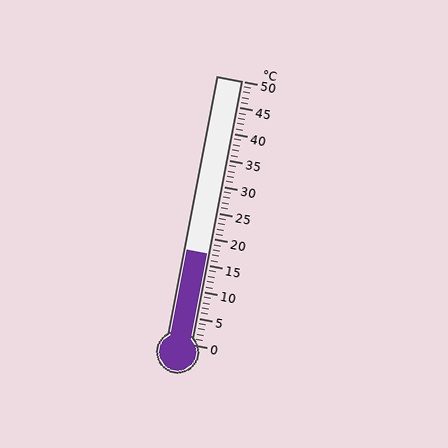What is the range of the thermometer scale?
The thermometer scale ranges from 0°C to 50°C.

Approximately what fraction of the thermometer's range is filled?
The thermometer is filled to approximately 35% of its range.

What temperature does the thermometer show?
The thermometer shows approximately 17°C.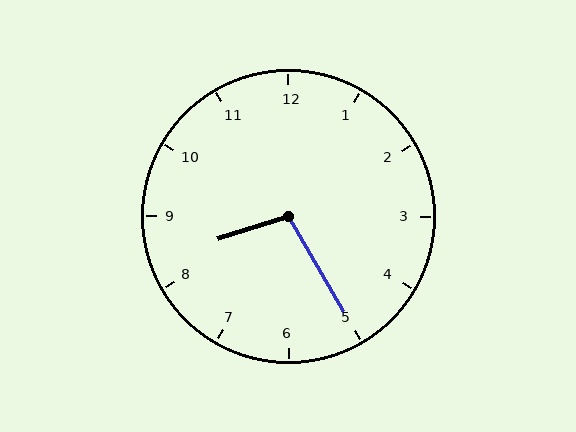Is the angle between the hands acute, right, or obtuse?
It is obtuse.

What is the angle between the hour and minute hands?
Approximately 102 degrees.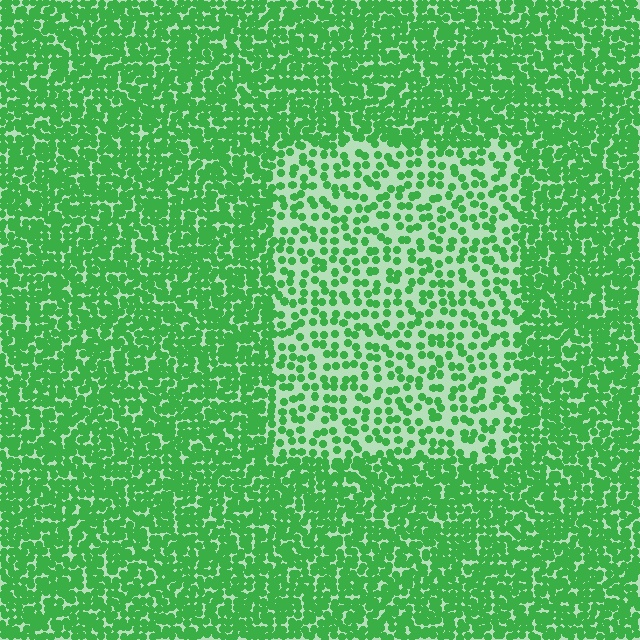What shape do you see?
I see a rectangle.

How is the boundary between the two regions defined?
The boundary is defined by a change in element density (approximately 2.3x ratio). All elements are the same color, size, and shape.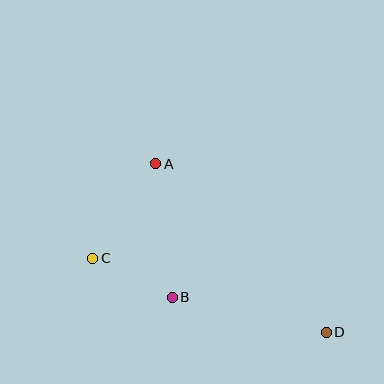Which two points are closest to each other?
Points B and C are closest to each other.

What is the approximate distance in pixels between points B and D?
The distance between B and D is approximately 158 pixels.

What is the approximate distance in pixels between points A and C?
The distance between A and C is approximately 114 pixels.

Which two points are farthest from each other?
Points C and D are farthest from each other.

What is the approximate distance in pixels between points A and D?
The distance between A and D is approximately 240 pixels.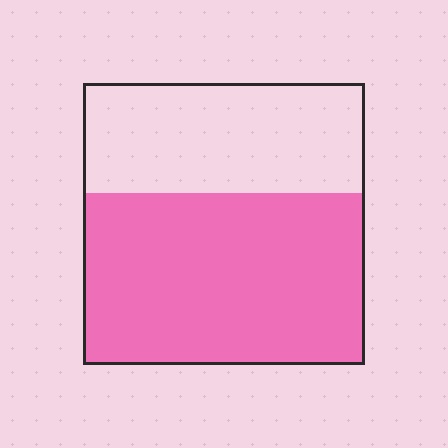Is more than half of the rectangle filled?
Yes.